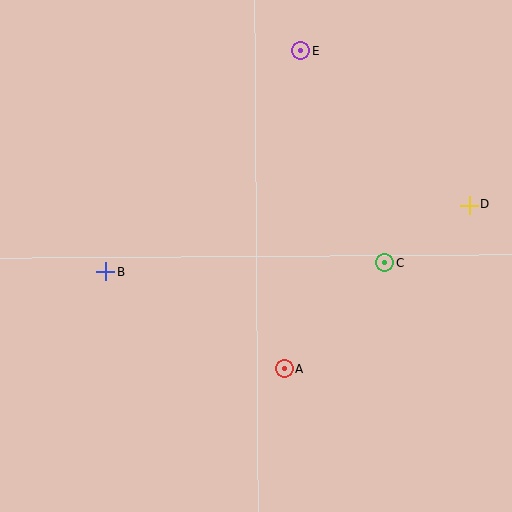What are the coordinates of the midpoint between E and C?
The midpoint between E and C is at (343, 157).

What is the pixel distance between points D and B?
The distance between D and B is 369 pixels.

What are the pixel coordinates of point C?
Point C is at (385, 263).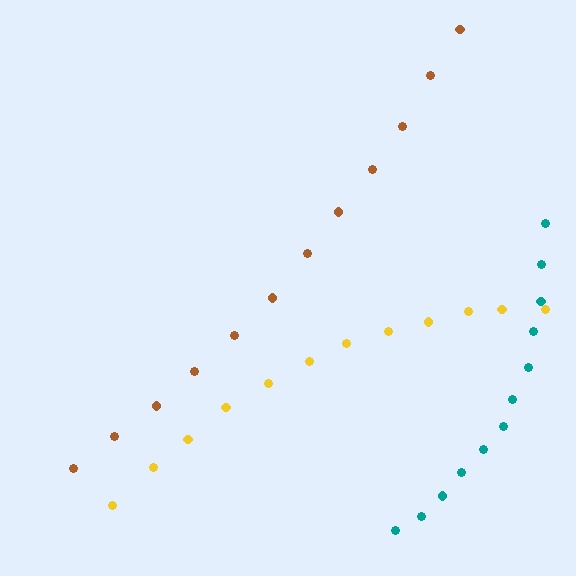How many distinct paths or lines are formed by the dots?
There are 3 distinct paths.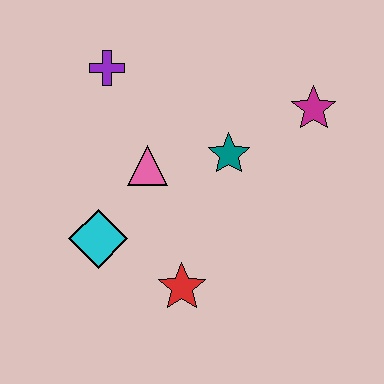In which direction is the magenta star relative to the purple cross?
The magenta star is to the right of the purple cross.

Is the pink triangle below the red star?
No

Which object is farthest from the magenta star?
The cyan diamond is farthest from the magenta star.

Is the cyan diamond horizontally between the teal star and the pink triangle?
No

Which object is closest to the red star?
The cyan diamond is closest to the red star.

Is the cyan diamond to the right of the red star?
No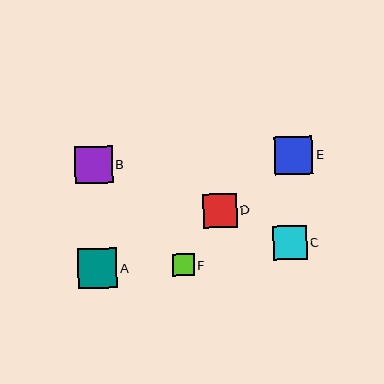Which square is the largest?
Square A is the largest with a size of approximately 39 pixels.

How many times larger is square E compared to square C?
Square E is approximately 1.1 times the size of square C.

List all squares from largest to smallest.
From largest to smallest: A, E, B, D, C, F.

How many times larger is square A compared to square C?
Square A is approximately 1.2 times the size of square C.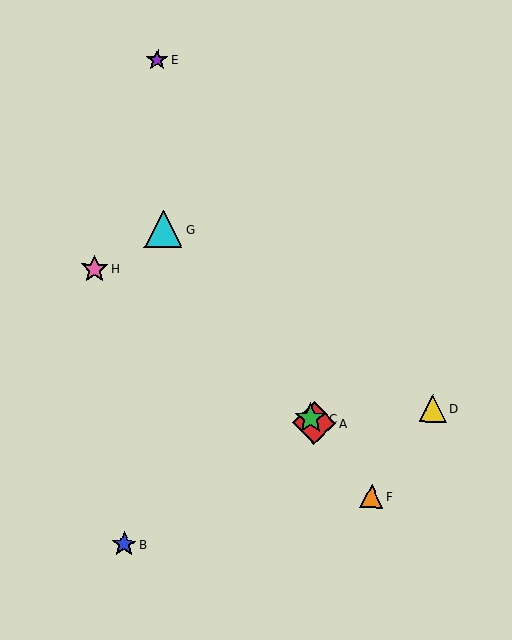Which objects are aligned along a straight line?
Objects A, C, F, G are aligned along a straight line.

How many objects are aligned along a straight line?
4 objects (A, C, F, G) are aligned along a straight line.